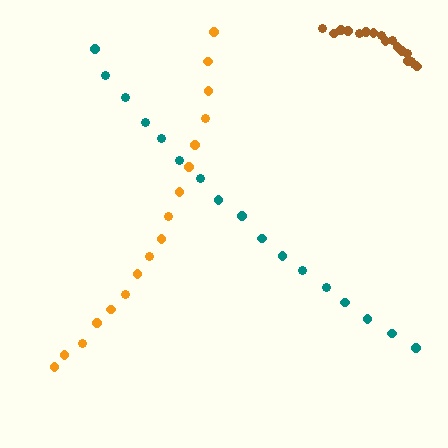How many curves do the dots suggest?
There are 3 distinct paths.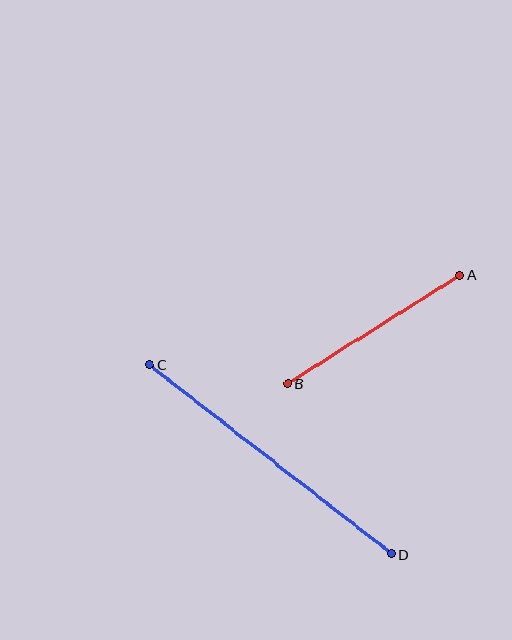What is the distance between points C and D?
The distance is approximately 307 pixels.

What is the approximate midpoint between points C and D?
The midpoint is at approximately (271, 459) pixels.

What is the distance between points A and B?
The distance is approximately 203 pixels.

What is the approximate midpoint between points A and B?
The midpoint is at approximately (374, 329) pixels.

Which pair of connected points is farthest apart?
Points C and D are farthest apart.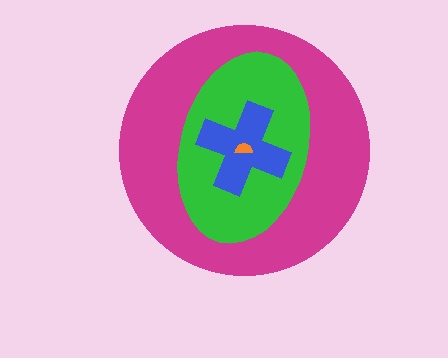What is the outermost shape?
The magenta circle.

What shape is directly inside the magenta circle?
The green ellipse.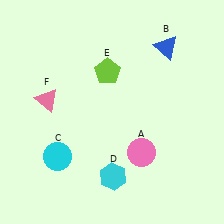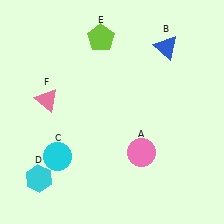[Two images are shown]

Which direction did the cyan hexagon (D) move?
The cyan hexagon (D) moved left.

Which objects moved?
The objects that moved are: the cyan hexagon (D), the lime pentagon (E).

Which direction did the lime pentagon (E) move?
The lime pentagon (E) moved up.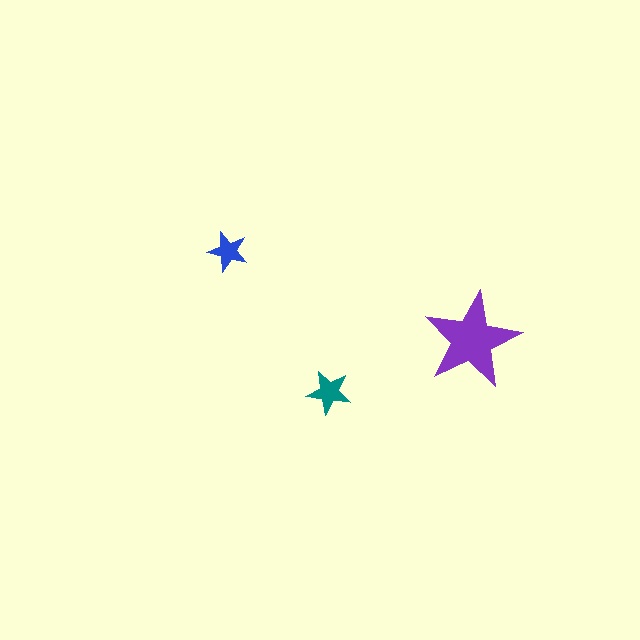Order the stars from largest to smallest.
the purple one, the teal one, the blue one.